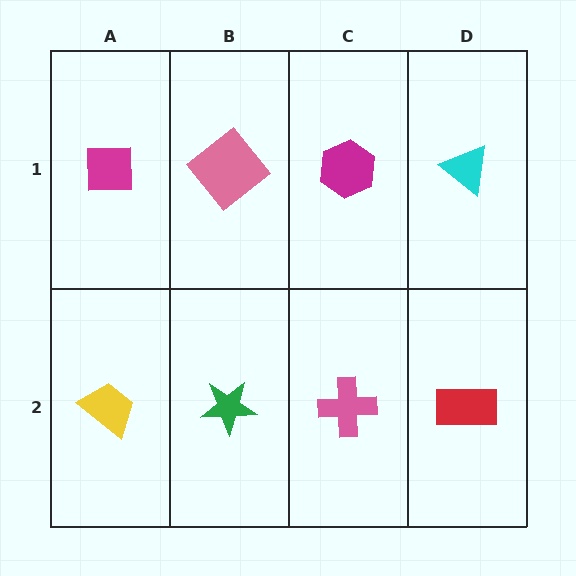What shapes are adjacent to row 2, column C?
A magenta hexagon (row 1, column C), a green star (row 2, column B), a red rectangle (row 2, column D).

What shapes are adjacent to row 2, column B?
A pink diamond (row 1, column B), a yellow trapezoid (row 2, column A), a pink cross (row 2, column C).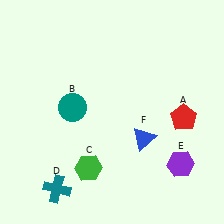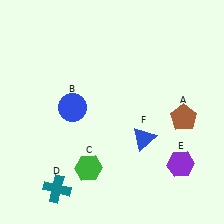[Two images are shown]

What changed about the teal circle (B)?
In Image 1, B is teal. In Image 2, it changed to blue.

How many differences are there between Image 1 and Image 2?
There are 2 differences between the two images.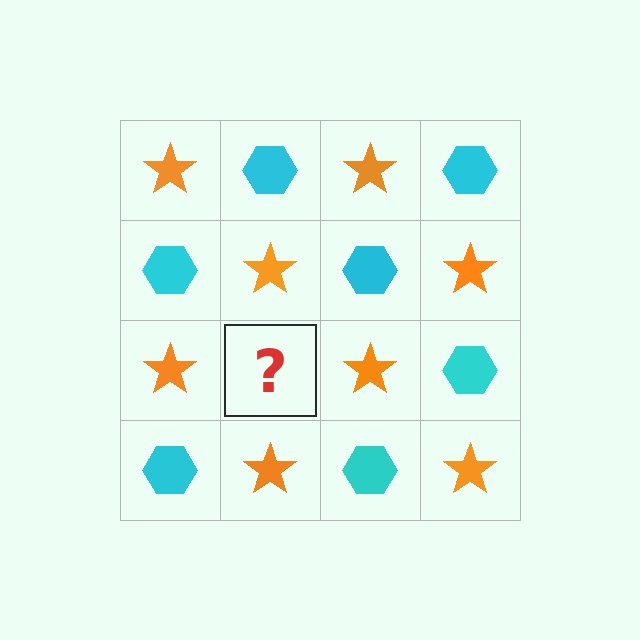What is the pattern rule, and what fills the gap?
The rule is that it alternates orange star and cyan hexagon in a checkerboard pattern. The gap should be filled with a cyan hexagon.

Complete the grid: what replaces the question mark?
The question mark should be replaced with a cyan hexagon.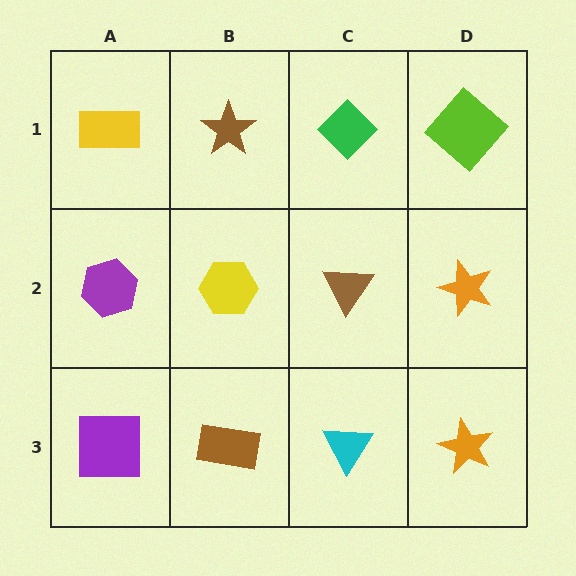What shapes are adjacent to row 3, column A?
A purple hexagon (row 2, column A), a brown rectangle (row 3, column B).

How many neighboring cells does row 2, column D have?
3.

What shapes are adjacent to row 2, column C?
A green diamond (row 1, column C), a cyan triangle (row 3, column C), a yellow hexagon (row 2, column B), an orange star (row 2, column D).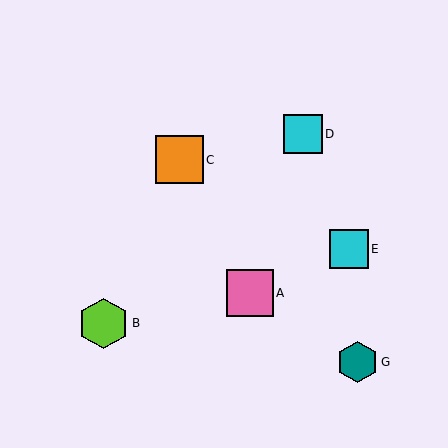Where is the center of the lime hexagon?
The center of the lime hexagon is at (104, 323).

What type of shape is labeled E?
Shape E is a cyan square.